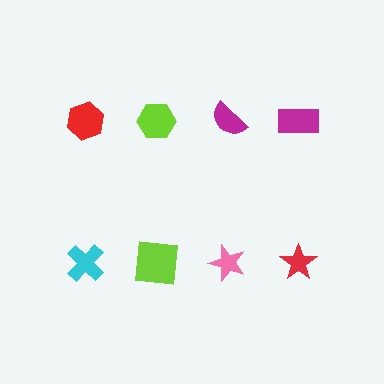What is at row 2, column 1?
A cyan cross.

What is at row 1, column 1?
A red hexagon.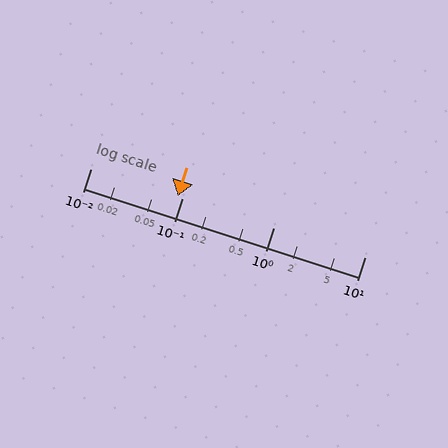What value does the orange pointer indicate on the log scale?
The pointer indicates approximately 0.089.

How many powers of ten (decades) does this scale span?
The scale spans 3 decades, from 0.01 to 10.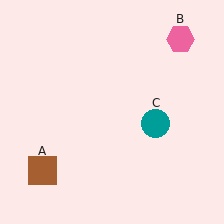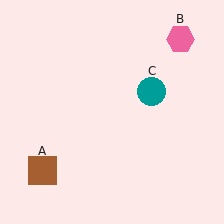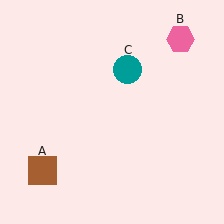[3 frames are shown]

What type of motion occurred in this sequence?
The teal circle (object C) rotated counterclockwise around the center of the scene.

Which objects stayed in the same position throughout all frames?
Brown square (object A) and pink hexagon (object B) remained stationary.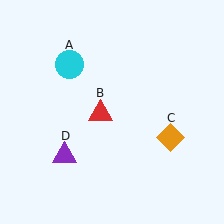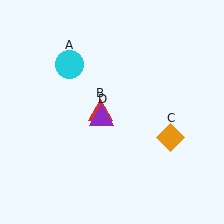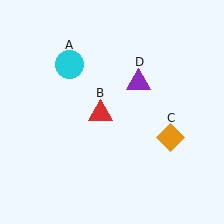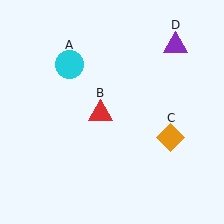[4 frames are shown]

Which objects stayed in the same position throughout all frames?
Cyan circle (object A) and red triangle (object B) and orange diamond (object C) remained stationary.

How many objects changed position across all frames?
1 object changed position: purple triangle (object D).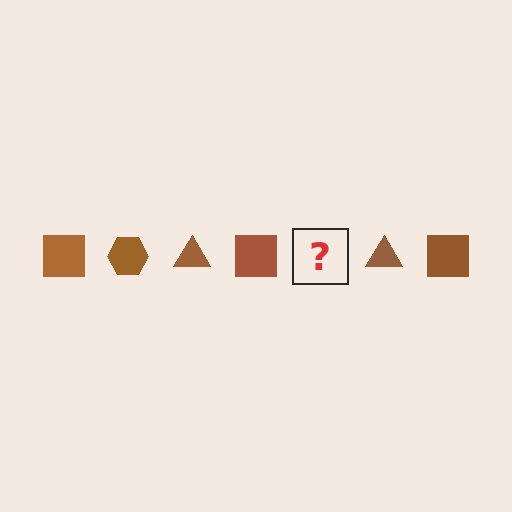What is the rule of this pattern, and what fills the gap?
The rule is that the pattern cycles through square, hexagon, triangle shapes in brown. The gap should be filled with a brown hexagon.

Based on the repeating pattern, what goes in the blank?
The blank should be a brown hexagon.